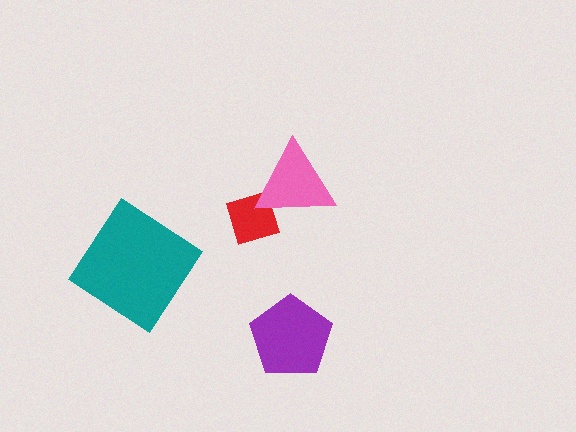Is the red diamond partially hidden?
Yes, it is partially covered by another shape.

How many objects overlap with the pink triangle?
1 object overlaps with the pink triangle.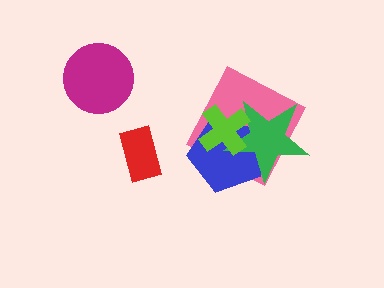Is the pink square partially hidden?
Yes, it is partially covered by another shape.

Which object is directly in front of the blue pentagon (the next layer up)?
The green star is directly in front of the blue pentagon.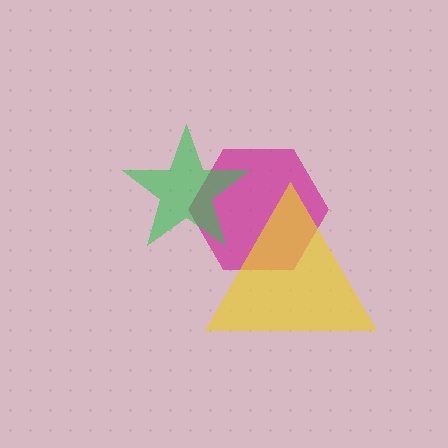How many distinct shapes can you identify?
There are 3 distinct shapes: a magenta hexagon, a yellow triangle, a green star.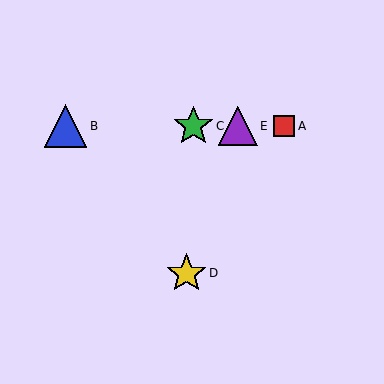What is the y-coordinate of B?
Object B is at y≈126.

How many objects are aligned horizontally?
4 objects (A, B, C, E) are aligned horizontally.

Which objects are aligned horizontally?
Objects A, B, C, E are aligned horizontally.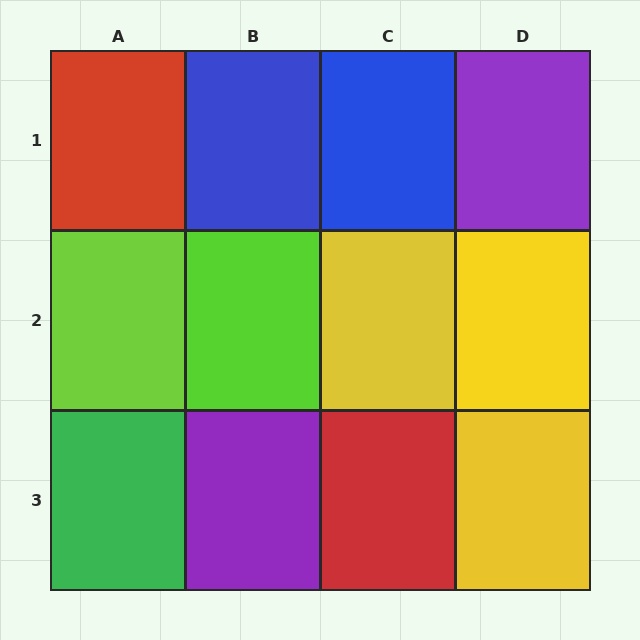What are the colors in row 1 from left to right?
Red, blue, blue, purple.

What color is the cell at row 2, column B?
Lime.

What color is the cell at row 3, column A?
Green.